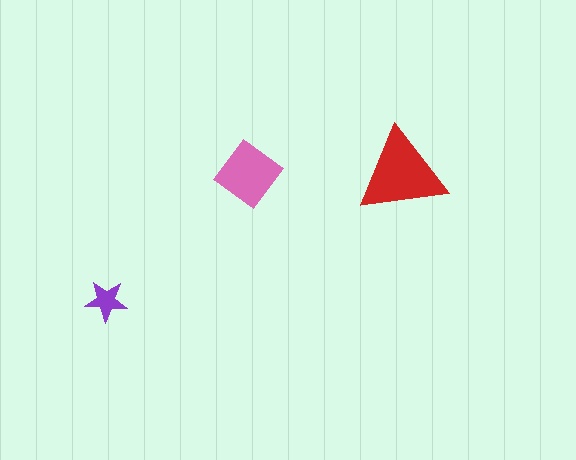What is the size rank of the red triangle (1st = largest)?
1st.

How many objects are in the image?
There are 3 objects in the image.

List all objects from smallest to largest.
The purple star, the pink diamond, the red triangle.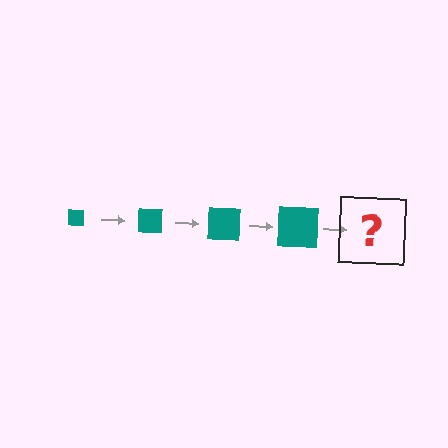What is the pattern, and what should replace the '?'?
The pattern is that the square gets progressively larger each step. The '?' should be a teal square, larger than the previous one.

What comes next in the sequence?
The next element should be a teal square, larger than the previous one.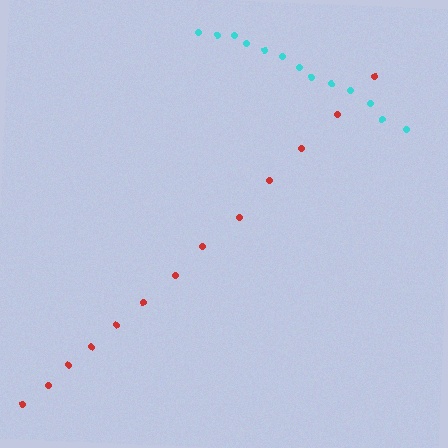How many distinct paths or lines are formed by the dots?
There are 2 distinct paths.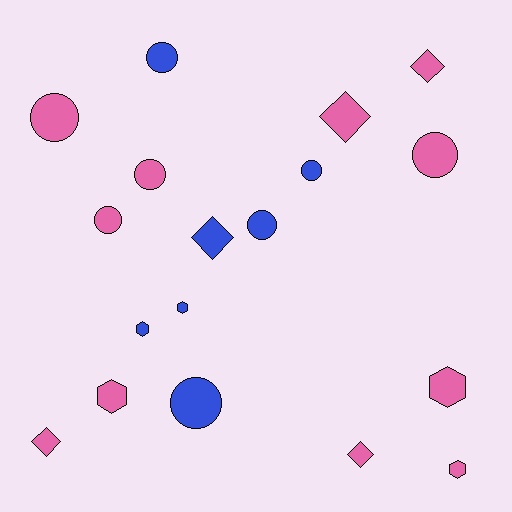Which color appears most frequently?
Pink, with 11 objects.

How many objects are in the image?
There are 18 objects.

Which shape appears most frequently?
Circle, with 8 objects.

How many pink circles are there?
There are 4 pink circles.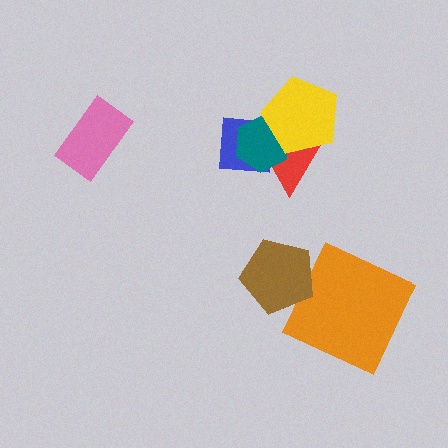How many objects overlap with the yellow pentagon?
2 objects overlap with the yellow pentagon.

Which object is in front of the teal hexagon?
The yellow pentagon is in front of the teal hexagon.